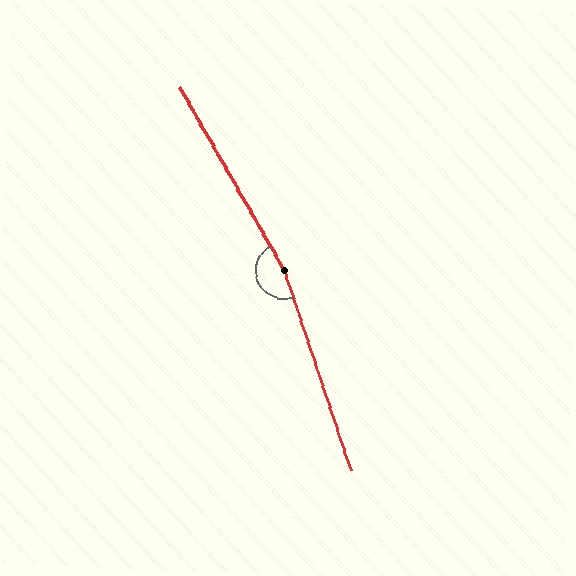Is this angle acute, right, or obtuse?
It is obtuse.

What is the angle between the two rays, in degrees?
Approximately 169 degrees.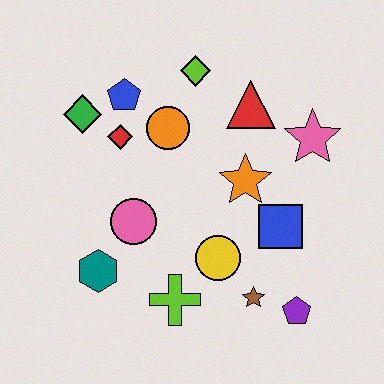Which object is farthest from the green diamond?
The purple pentagon is farthest from the green diamond.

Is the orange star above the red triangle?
No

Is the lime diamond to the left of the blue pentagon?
No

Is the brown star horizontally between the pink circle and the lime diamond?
No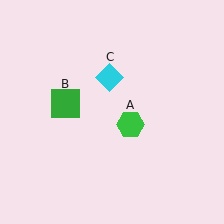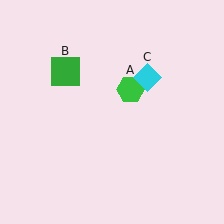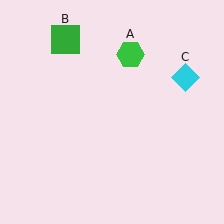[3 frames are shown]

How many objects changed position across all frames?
3 objects changed position: green hexagon (object A), green square (object B), cyan diamond (object C).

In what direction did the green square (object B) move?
The green square (object B) moved up.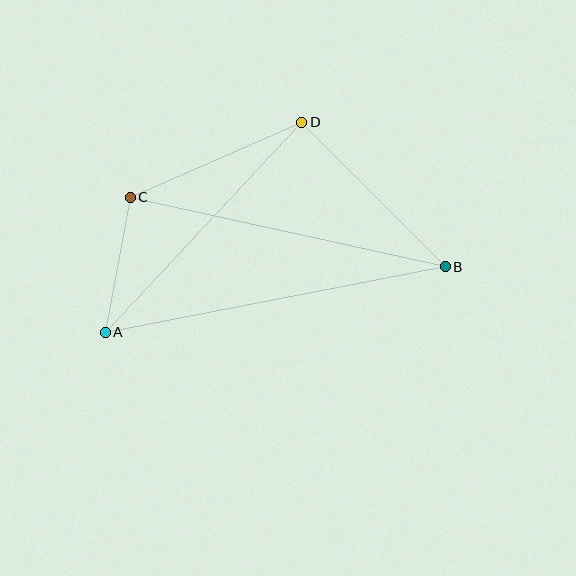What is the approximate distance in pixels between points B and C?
The distance between B and C is approximately 323 pixels.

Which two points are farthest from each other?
Points A and B are farthest from each other.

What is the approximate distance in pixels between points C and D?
The distance between C and D is approximately 187 pixels.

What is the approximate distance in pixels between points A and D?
The distance between A and D is approximately 288 pixels.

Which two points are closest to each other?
Points A and C are closest to each other.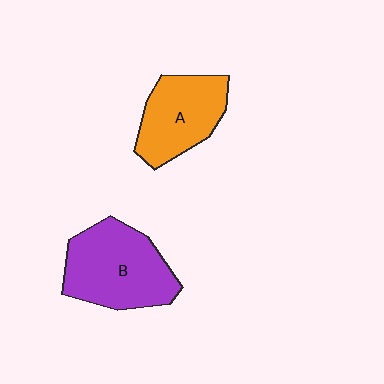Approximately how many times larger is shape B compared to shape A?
Approximately 1.3 times.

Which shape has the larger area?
Shape B (purple).